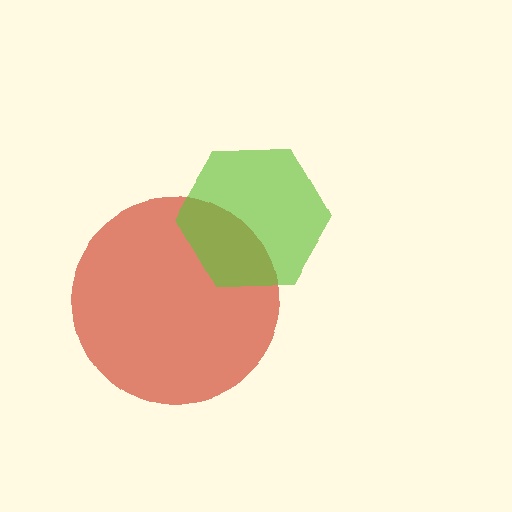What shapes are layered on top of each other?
The layered shapes are: a red circle, a lime hexagon.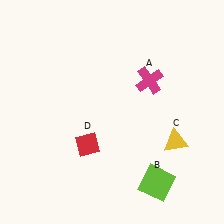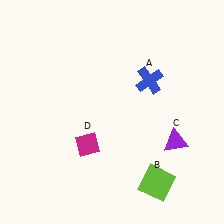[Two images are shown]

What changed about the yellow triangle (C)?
In Image 1, C is yellow. In Image 2, it changed to purple.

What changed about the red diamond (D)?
In Image 1, D is red. In Image 2, it changed to magenta.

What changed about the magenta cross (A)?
In Image 1, A is magenta. In Image 2, it changed to blue.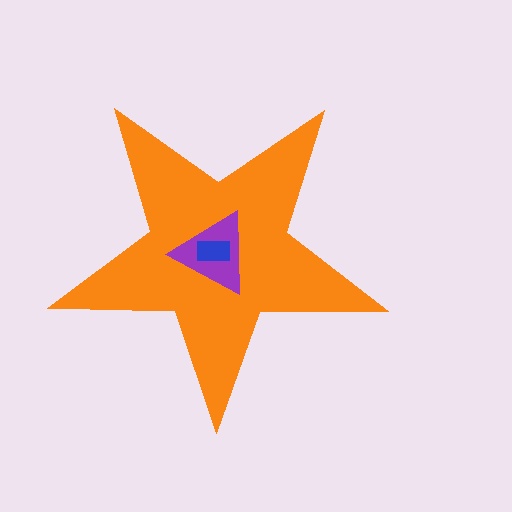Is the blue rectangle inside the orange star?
Yes.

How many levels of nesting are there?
3.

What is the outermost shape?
The orange star.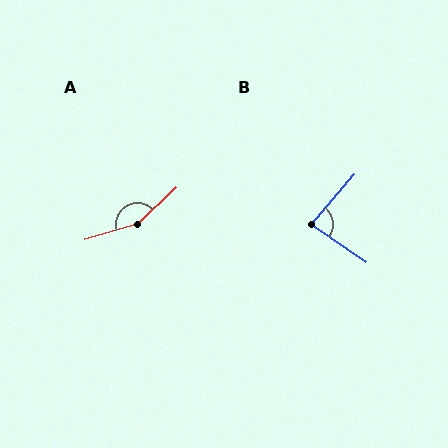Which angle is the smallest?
B, at approximately 84 degrees.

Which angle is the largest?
A, at approximately 152 degrees.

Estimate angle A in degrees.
Approximately 152 degrees.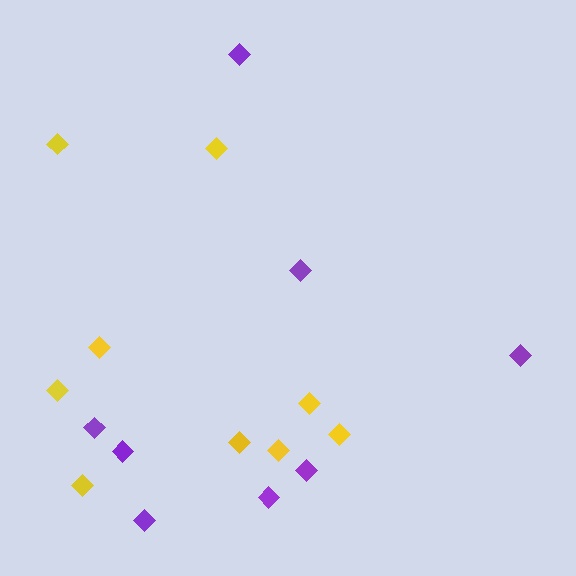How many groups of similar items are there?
There are 2 groups: one group of purple diamonds (8) and one group of yellow diamonds (9).